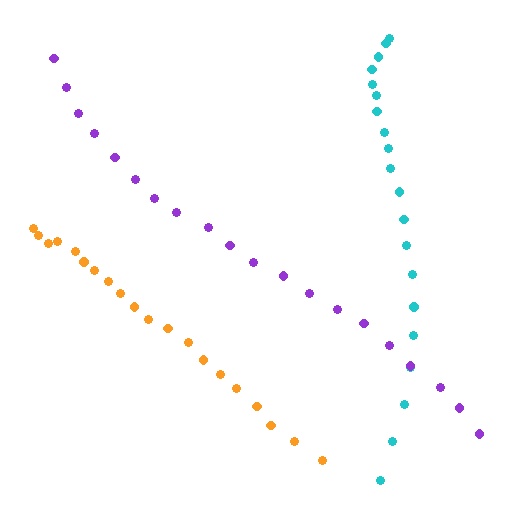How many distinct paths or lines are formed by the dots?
There are 3 distinct paths.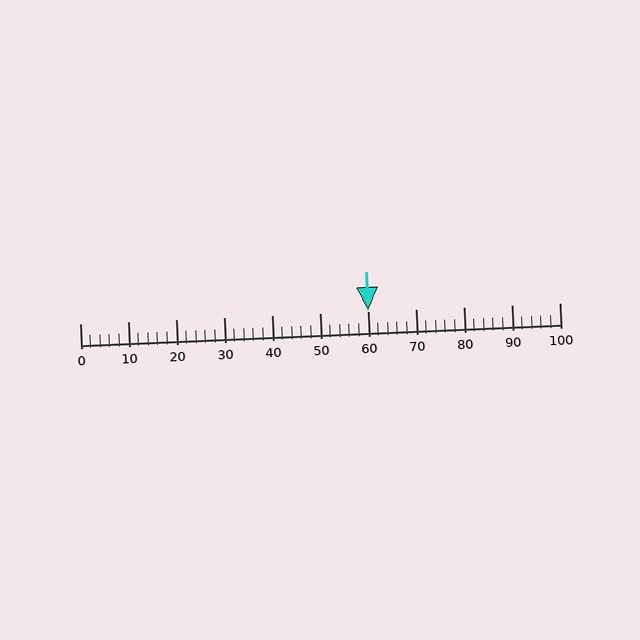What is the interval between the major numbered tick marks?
The major tick marks are spaced 10 units apart.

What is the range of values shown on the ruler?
The ruler shows values from 0 to 100.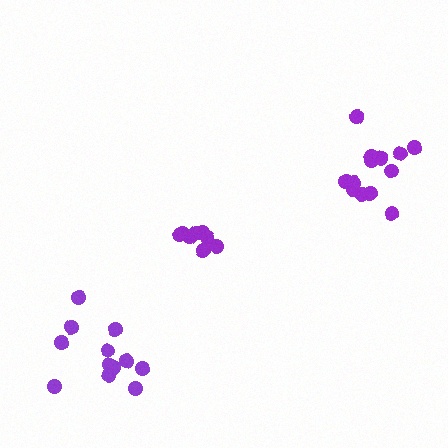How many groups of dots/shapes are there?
There are 3 groups.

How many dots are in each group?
Group 1: 8 dots, Group 2: 13 dots, Group 3: 12 dots (33 total).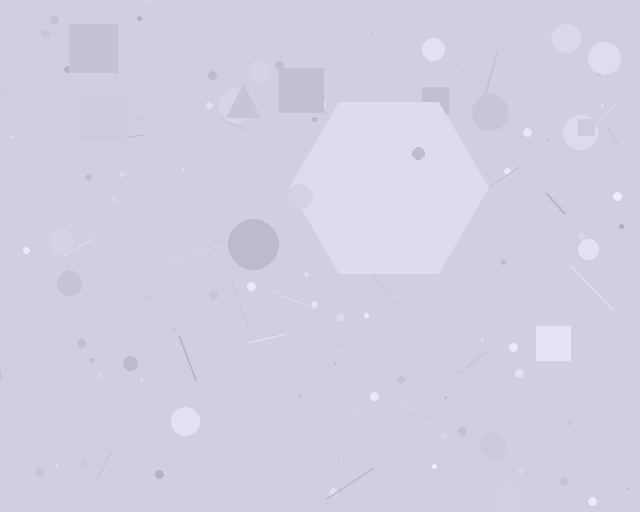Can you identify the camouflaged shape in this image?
The camouflaged shape is a hexagon.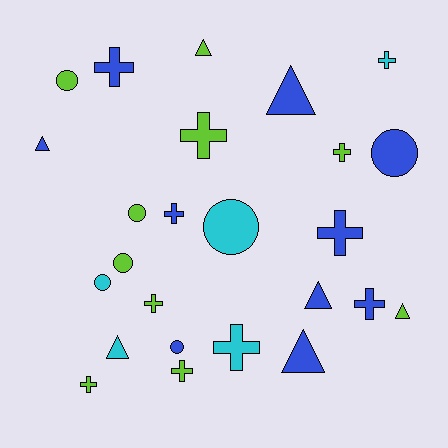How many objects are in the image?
There are 25 objects.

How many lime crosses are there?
There are 5 lime crosses.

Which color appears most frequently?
Blue, with 10 objects.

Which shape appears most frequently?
Cross, with 11 objects.